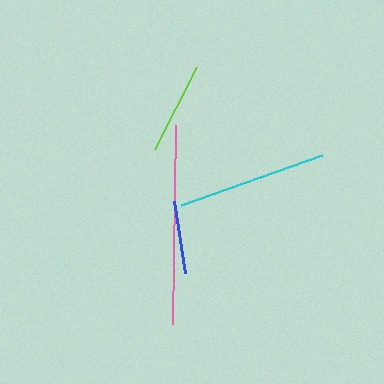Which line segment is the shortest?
The blue line is the shortest at approximately 72 pixels.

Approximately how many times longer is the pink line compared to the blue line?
The pink line is approximately 2.7 times the length of the blue line.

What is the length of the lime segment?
The lime segment is approximately 92 pixels long.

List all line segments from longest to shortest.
From longest to shortest: pink, cyan, lime, blue.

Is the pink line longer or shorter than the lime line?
The pink line is longer than the lime line.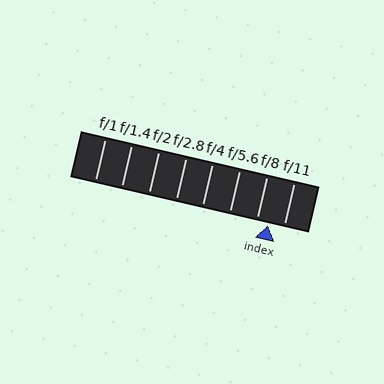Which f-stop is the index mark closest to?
The index mark is closest to f/8.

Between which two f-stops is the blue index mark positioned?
The index mark is between f/8 and f/11.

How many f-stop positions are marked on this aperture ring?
There are 8 f-stop positions marked.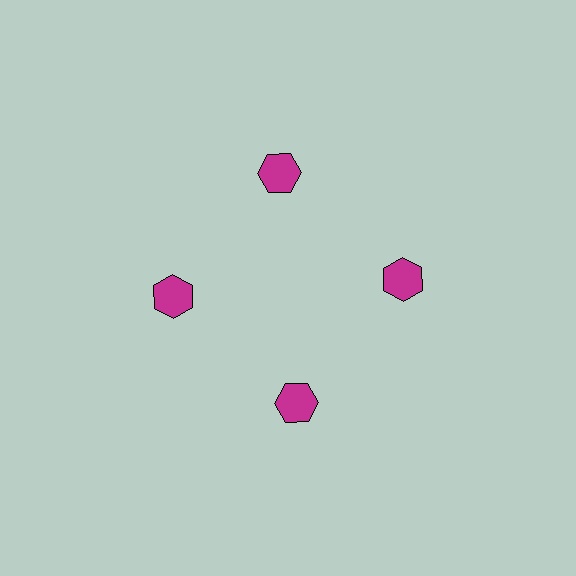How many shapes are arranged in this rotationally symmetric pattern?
There are 4 shapes, arranged in 4 groups of 1.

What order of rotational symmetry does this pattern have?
This pattern has 4-fold rotational symmetry.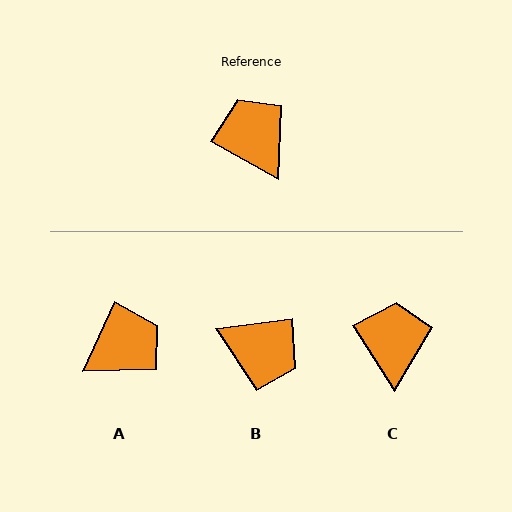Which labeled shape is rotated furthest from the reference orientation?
B, about 144 degrees away.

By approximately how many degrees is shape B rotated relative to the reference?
Approximately 144 degrees clockwise.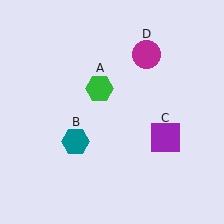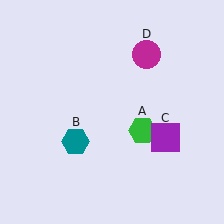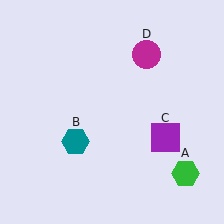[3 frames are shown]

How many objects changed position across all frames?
1 object changed position: green hexagon (object A).